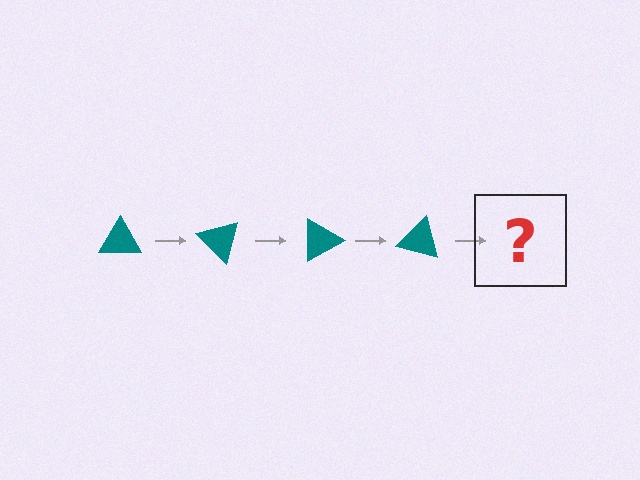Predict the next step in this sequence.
The next step is a teal triangle rotated 180 degrees.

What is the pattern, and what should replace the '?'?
The pattern is that the triangle rotates 45 degrees each step. The '?' should be a teal triangle rotated 180 degrees.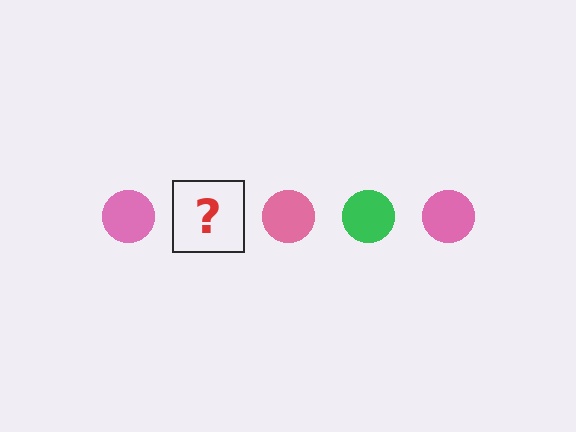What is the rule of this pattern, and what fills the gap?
The rule is that the pattern cycles through pink, green circles. The gap should be filled with a green circle.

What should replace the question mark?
The question mark should be replaced with a green circle.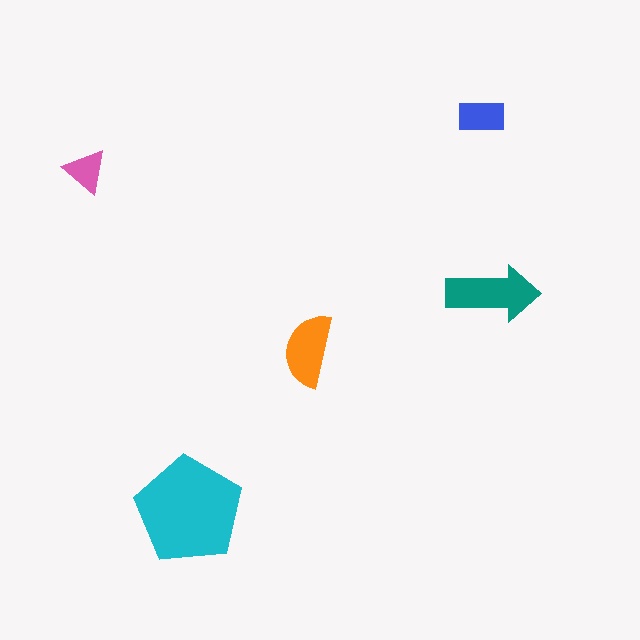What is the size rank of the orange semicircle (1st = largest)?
3rd.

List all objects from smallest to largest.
The pink triangle, the blue rectangle, the orange semicircle, the teal arrow, the cyan pentagon.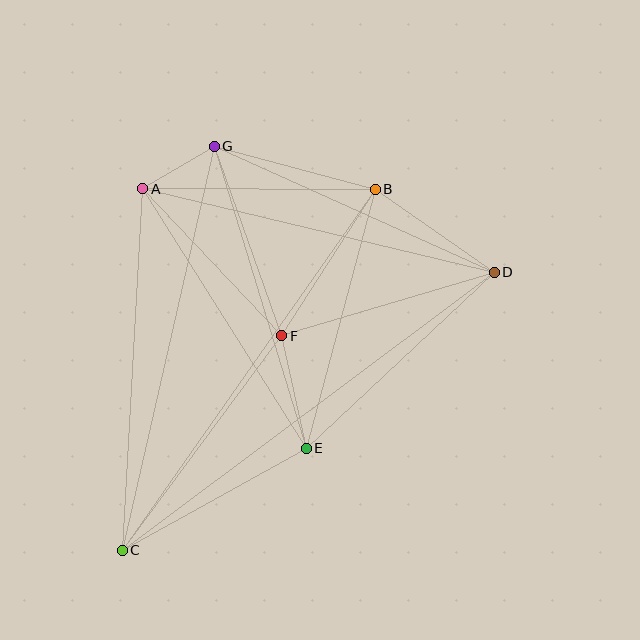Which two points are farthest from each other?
Points C and D are farthest from each other.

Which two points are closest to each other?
Points A and G are closest to each other.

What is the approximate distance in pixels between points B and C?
The distance between B and C is approximately 440 pixels.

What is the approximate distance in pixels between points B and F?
The distance between B and F is approximately 174 pixels.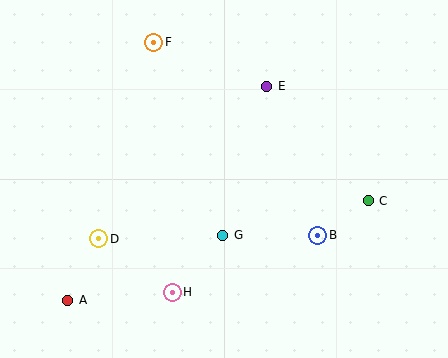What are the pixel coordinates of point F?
Point F is at (154, 42).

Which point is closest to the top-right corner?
Point E is closest to the top-right corner.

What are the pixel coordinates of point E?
Point E is at (267, 86).